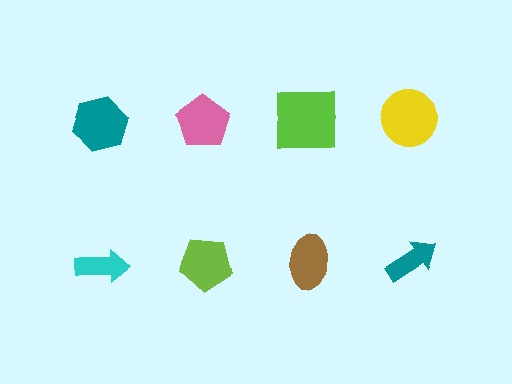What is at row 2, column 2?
A lime pentagon.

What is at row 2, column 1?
A cyan arrow.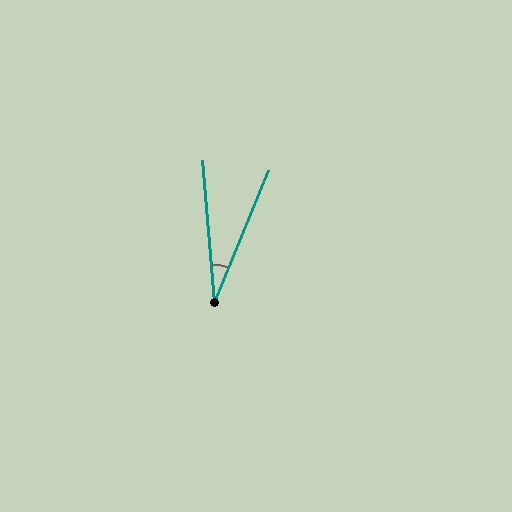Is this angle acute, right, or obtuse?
It is acute.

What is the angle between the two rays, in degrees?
Approximately 27 degrees.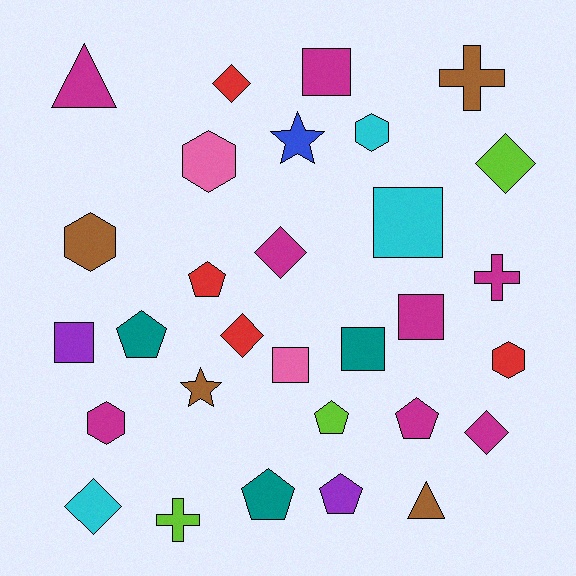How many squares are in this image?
There are 6 squares.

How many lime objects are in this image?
There are 3 lime objects.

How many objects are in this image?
There are 30 objects.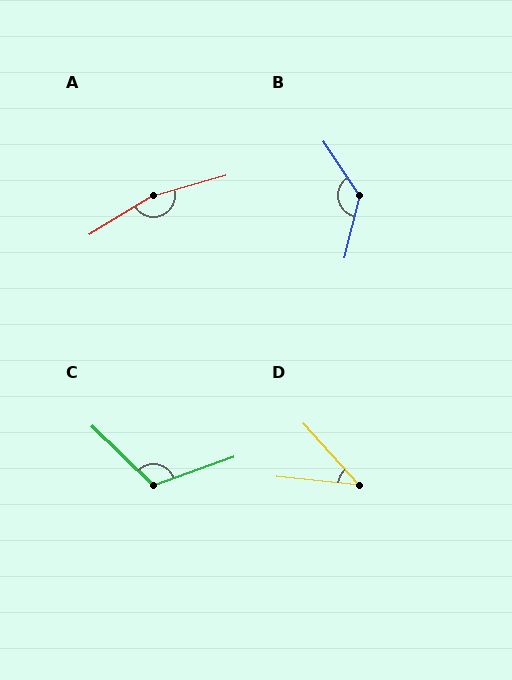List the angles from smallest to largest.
D (42°), C (116°), B (133°), A (164°).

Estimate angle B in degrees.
Approximately 133 degrees.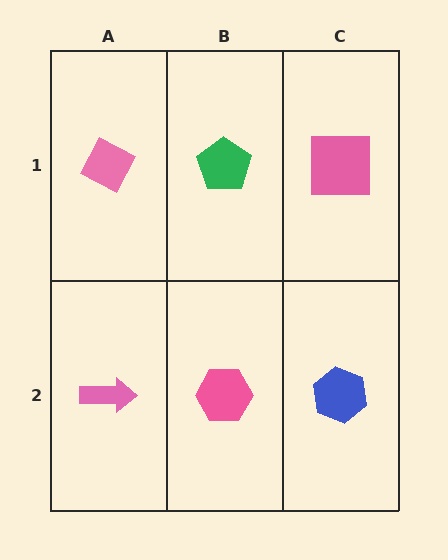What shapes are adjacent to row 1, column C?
A blue hexagon (row 2, column C), a green pentagon (row 1, column B).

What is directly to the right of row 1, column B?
A pink square.